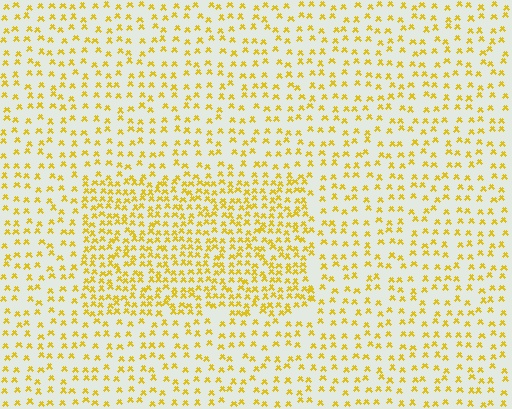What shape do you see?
I see a rectangle.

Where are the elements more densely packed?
The elements are more densely packed inside the rectangle boundary.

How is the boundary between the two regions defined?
The boundary is defined by a change in element density (approximately 1.9x ratio). All elements are the same color, size, and shape.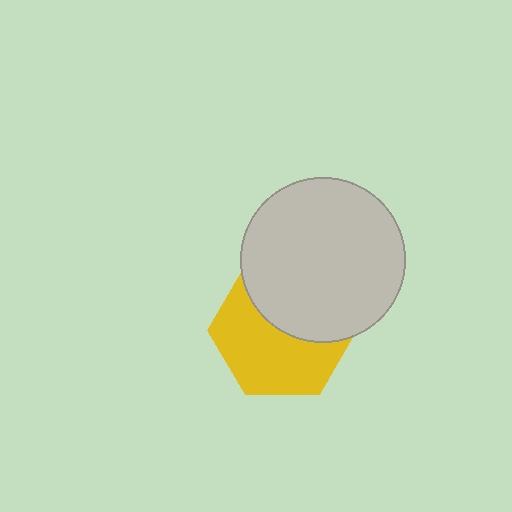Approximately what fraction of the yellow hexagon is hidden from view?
Roughly 43% of the yellow hexagon is hidden behind the light gray circle.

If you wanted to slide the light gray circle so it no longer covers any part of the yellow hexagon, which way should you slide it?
Slide it up — that is the most direct way to separate the two shapes.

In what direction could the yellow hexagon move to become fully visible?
The yellow hexagon could move down. That would shift it out from behind the light gray circle entirely.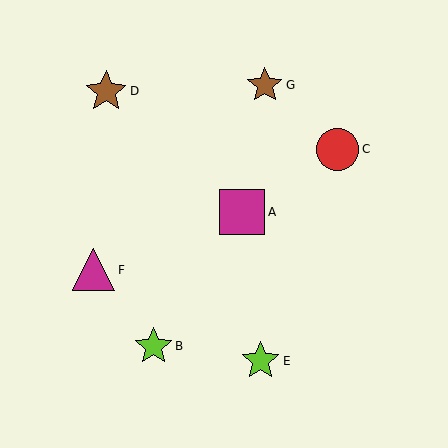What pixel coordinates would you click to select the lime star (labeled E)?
Click at (261, 361) to select the lime star E.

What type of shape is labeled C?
Shape C is a red circle.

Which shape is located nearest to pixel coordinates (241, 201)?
The magenta square (labeled A) at (242, 212) is nearest to that location.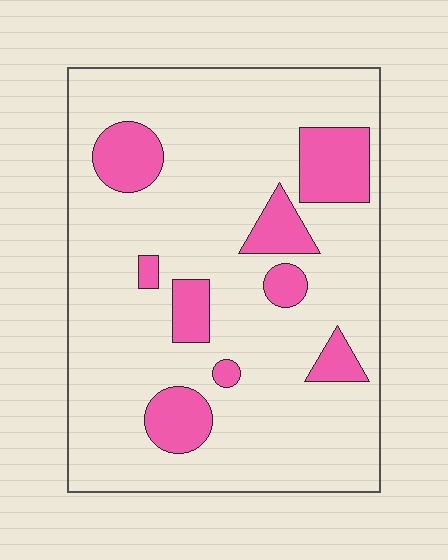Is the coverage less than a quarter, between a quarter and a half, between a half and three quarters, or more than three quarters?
Less than a quarter.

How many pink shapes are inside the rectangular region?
9.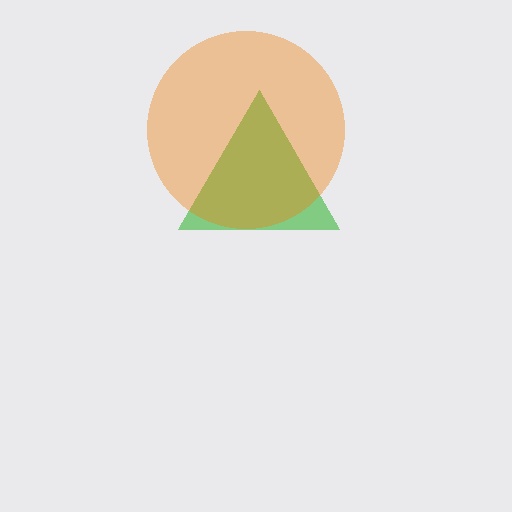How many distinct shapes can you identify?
There are 2 distinct shapes: a green triangle, an orange circle.